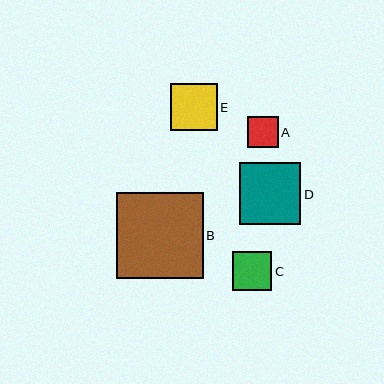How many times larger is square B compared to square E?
Square B is approximately 1.9 times the size of square E.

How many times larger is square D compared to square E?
Square D is approximately 1.3 times the size of square E.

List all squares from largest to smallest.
From largest to smallest: B, D, E, C, A.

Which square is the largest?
Square B is the largest with a size of approximately 87 pixels.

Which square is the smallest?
Square A is the smallest with a size of approximately 30 pixels.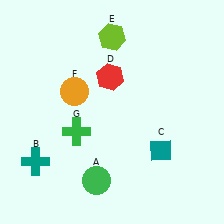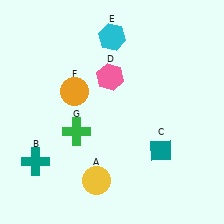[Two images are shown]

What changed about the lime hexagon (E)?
In Image 1, E is lime. In Image 2, it changed to cyan.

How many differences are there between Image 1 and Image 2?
There are 3 differences between the two images.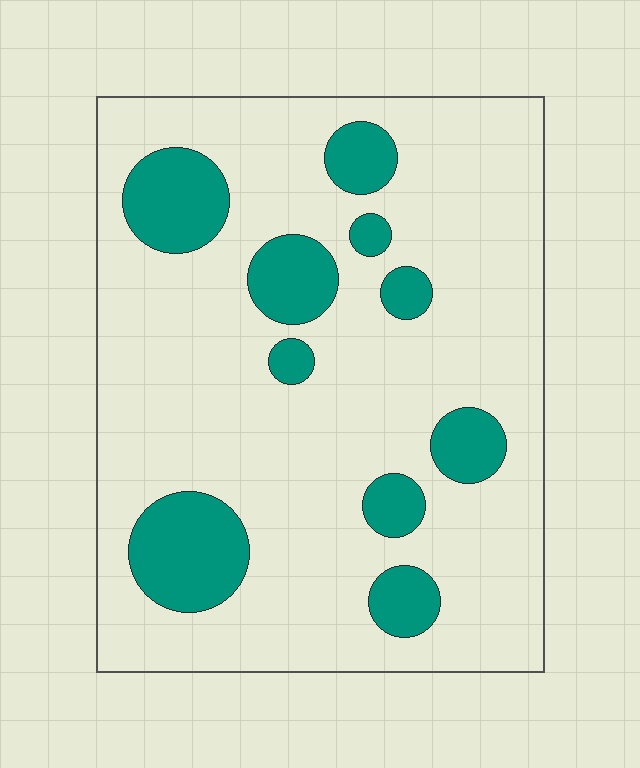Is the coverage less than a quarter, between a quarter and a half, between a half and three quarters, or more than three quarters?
Less than a quarter.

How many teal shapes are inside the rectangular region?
10.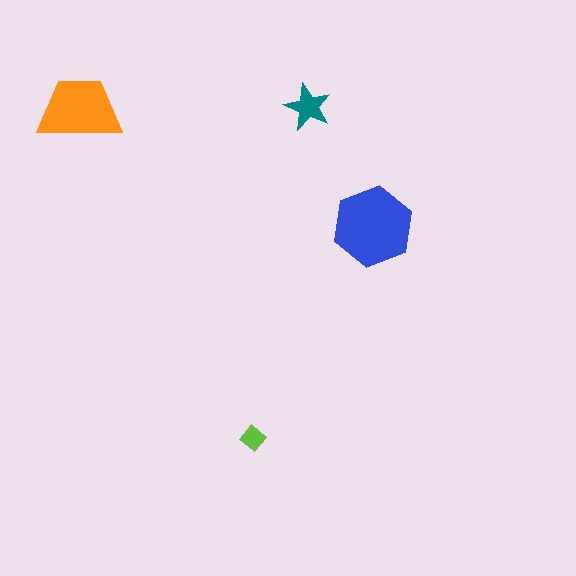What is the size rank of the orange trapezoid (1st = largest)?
2nd.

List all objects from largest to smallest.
The blue hexagon, the orange trapezoid, the teal star, the lime diamond.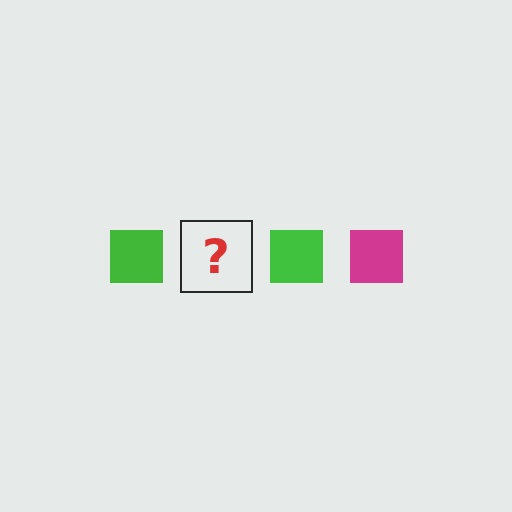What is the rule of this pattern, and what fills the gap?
The rule is that the pattern cycles through green, magenta squares. The gap should be filled with a magenta square.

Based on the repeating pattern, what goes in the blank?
The blank should be a magenta square.